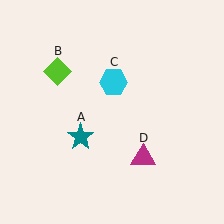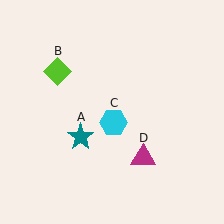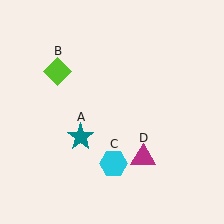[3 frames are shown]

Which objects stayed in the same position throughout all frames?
Teal star (object A) and lime diamond (object B) and magenta triangle (object D) remained stationary.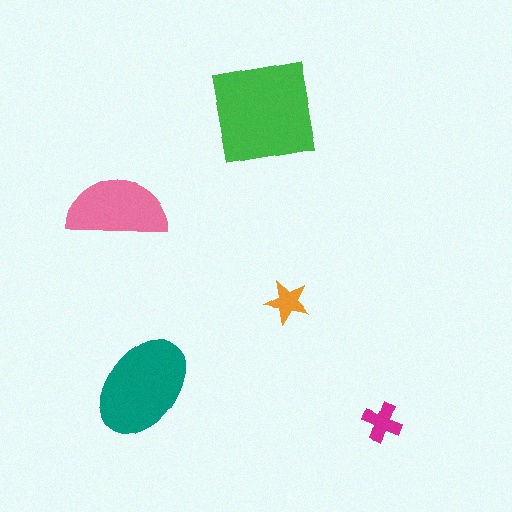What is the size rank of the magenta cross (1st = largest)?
4th.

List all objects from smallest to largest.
The orange star, the magenta cross, the pink semicircle, the teal ellipse, the green square.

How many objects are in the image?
There are 5 objects in the image.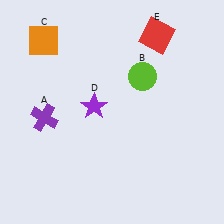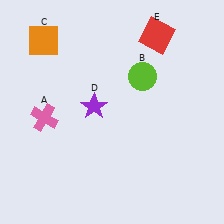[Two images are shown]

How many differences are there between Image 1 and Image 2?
There is 1 difference between the two images.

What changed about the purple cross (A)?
In Image 1, A is purple. In Image 2, it changed to pink.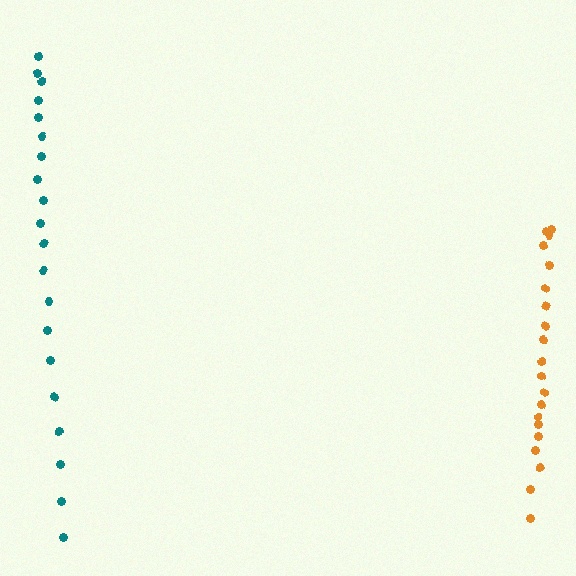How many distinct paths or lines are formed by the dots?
There are 2 distinct paths.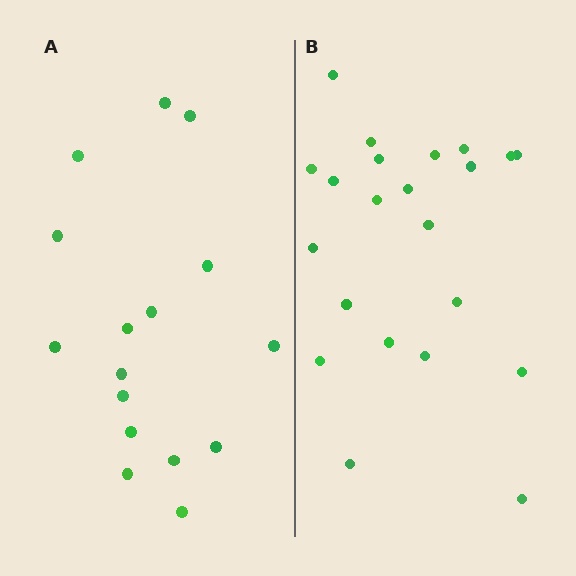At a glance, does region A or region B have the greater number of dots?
Region B (the right region) has more dots.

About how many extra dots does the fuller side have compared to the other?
Region B has about 6 more dots than region A.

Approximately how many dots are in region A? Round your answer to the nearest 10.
About 20 dots. (The exact count is 16, which rounds to 20.)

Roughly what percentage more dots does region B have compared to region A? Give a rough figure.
About 40% more.